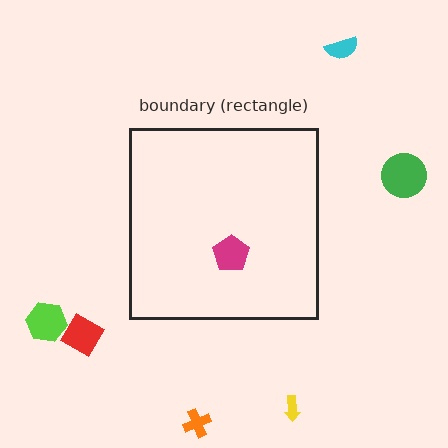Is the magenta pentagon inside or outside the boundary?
Inside.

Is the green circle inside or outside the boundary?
Outside.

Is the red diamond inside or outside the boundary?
Outside.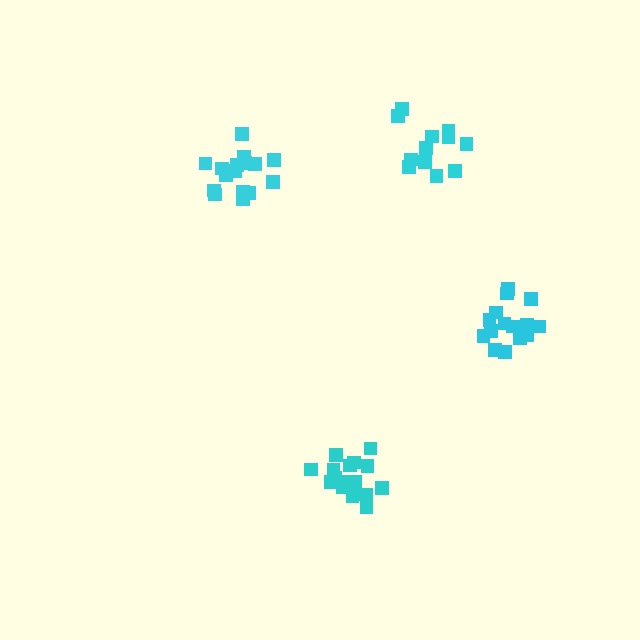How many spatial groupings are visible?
There are 4 spatial groupings.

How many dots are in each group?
Group 1: 17 dots, Group 2: 16 dots, Group 3: 15 dots, Group 4: 12 dots (60 total).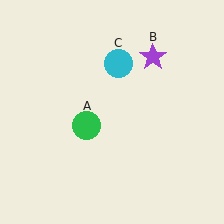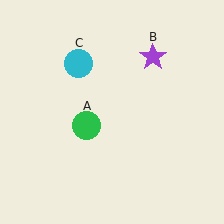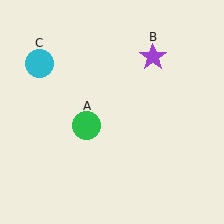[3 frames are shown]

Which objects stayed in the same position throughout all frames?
Green circle (object A) and purple star (object B) remained stationary.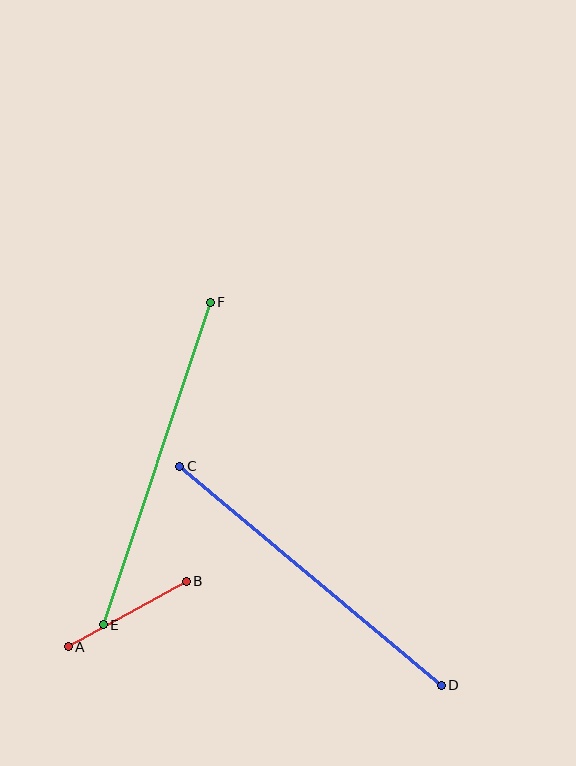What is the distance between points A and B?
The distance is approximately 135 pixels.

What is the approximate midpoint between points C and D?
The midpoint is at approximately (311, 576) pixels.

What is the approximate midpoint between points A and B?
The midpoint is at approximately (127, 614) pixels.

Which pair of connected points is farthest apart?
Points C and D are farthest apart.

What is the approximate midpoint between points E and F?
The midpoint is at approximately (157, 463) pixels.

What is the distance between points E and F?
The distance is approximately 340 pixels.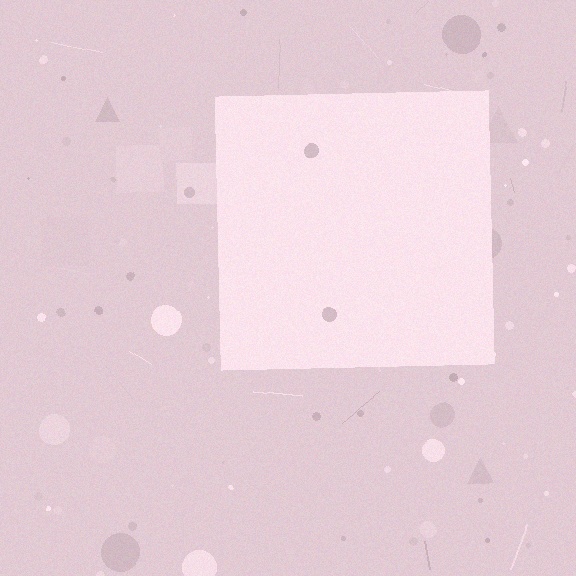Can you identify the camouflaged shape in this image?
The camouflaged shape is a square.